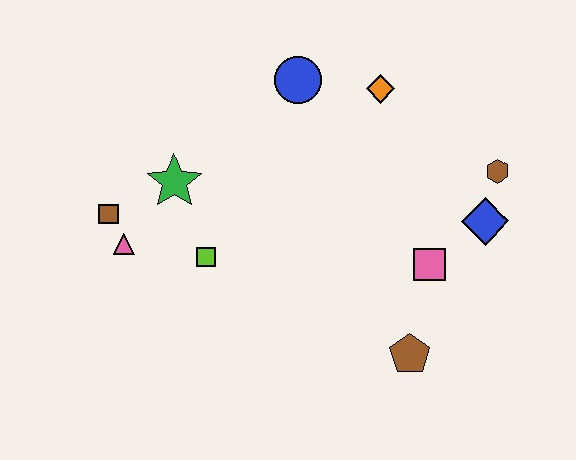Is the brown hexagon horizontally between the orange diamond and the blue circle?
No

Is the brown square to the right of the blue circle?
No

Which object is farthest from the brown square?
The brown hexagon is farthest from the brown square.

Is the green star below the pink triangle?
No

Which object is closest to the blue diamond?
The brown hexagon is closest to the blue diamond.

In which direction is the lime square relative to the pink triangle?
The lime square is to the right of the pink triangle.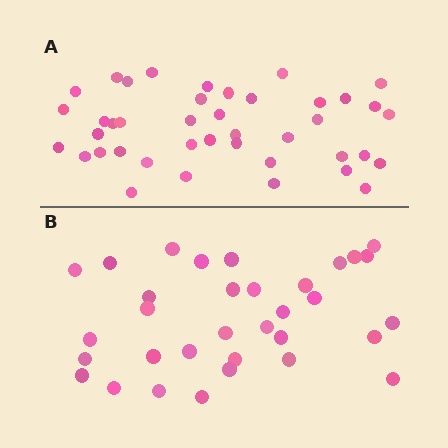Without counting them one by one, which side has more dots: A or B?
Region A (the top region) has more dots.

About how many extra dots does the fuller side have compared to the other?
Region A has roughly 8 or so more dots than region B.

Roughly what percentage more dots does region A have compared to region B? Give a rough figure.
About 25% more.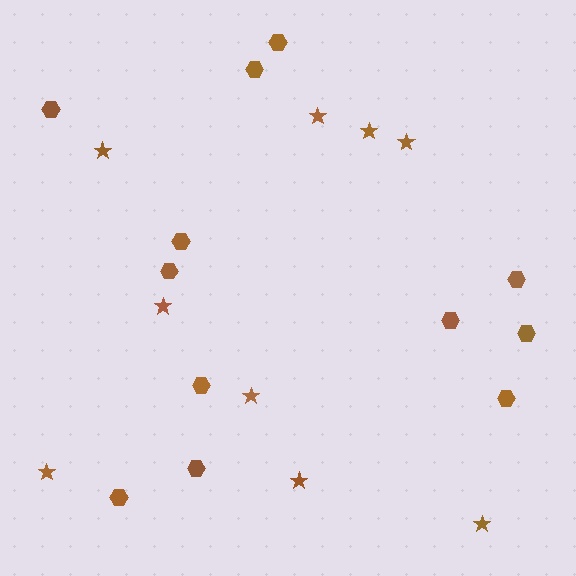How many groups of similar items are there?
There are 2 groups: one group of hexagons (12) and one group of stars (9).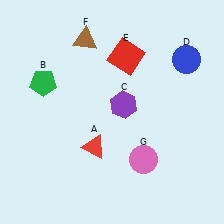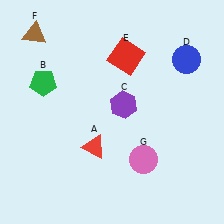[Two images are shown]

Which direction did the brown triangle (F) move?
The brown triangle (F) moved left.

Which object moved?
The brown triangle (F) moved left.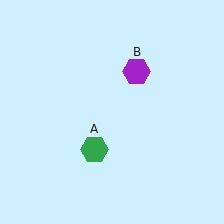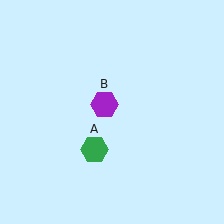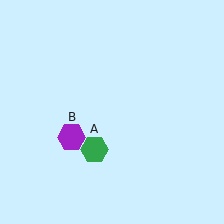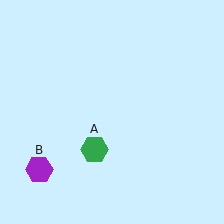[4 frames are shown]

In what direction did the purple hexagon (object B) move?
The purple hexagon (object B) moved down and to the left.